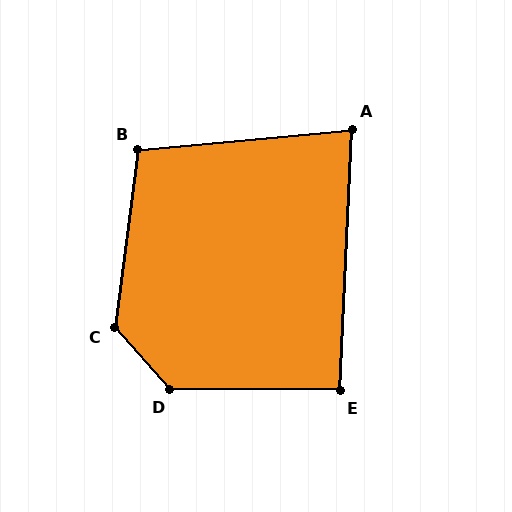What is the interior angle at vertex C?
Approximately 130 degrees (obtuse).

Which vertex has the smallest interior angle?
A, at approximately 82 degrees.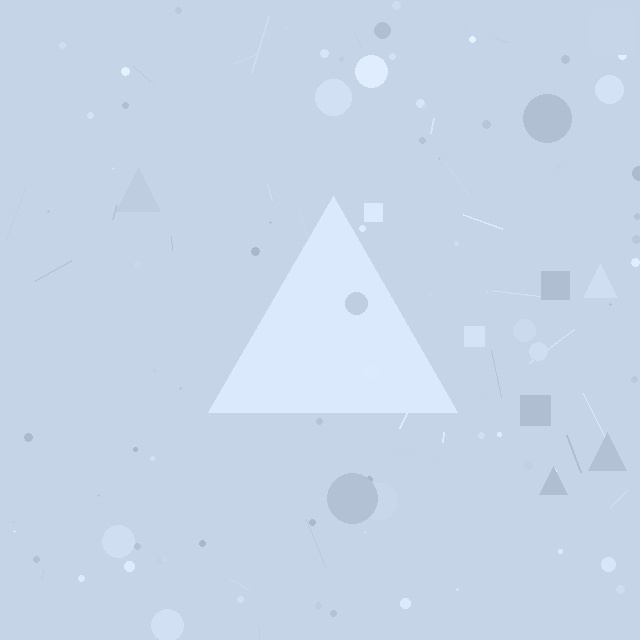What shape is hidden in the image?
A triangle is hidden in the image.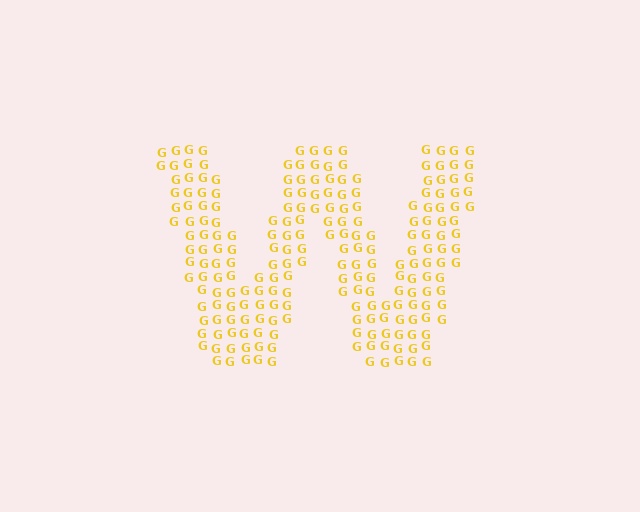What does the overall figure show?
The overall figure shows the letter W.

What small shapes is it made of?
It is made of small letter G's.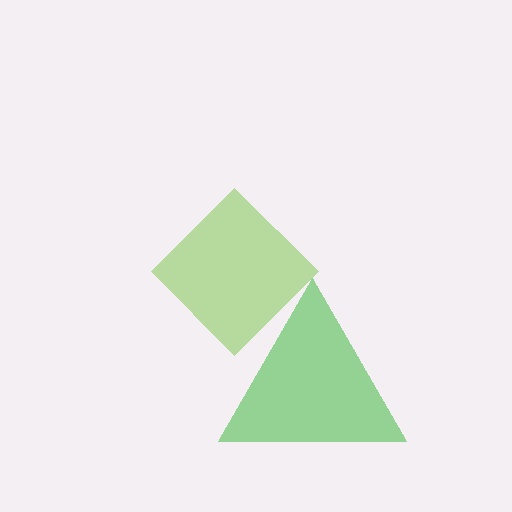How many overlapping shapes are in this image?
There are 2 overlapping shapes in the image.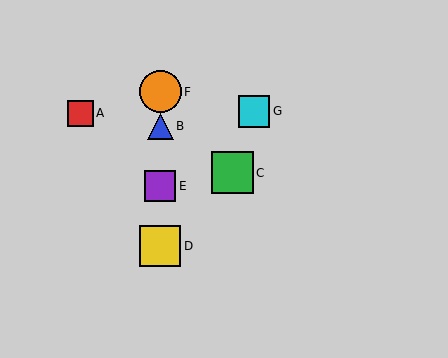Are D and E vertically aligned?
Yes, both are at x≈160.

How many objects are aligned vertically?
4 objects (B, D, E, F) are aligned vertically.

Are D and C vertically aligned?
No, D is at x≈160 and C is at x≈233.